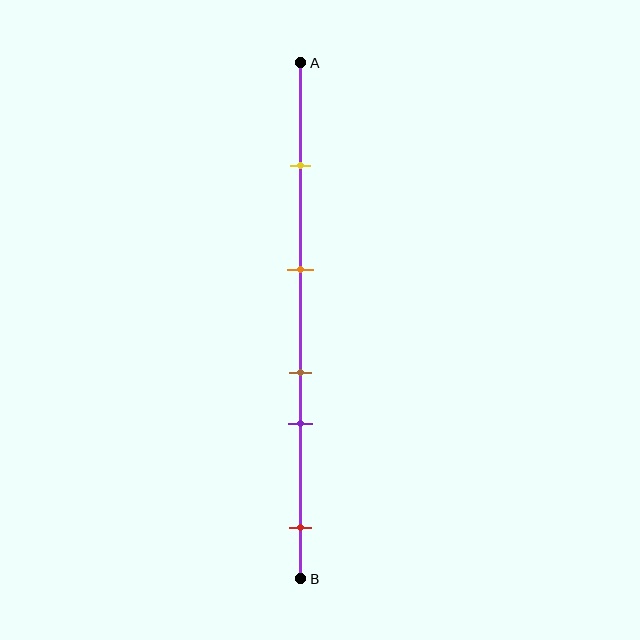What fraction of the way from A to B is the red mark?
The red mark is approximately 90% (0.9) of the way from A to B.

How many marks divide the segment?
There are 5 marks dividing the segment.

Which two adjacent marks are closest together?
The brown and purple marks are the closest adjacent pair.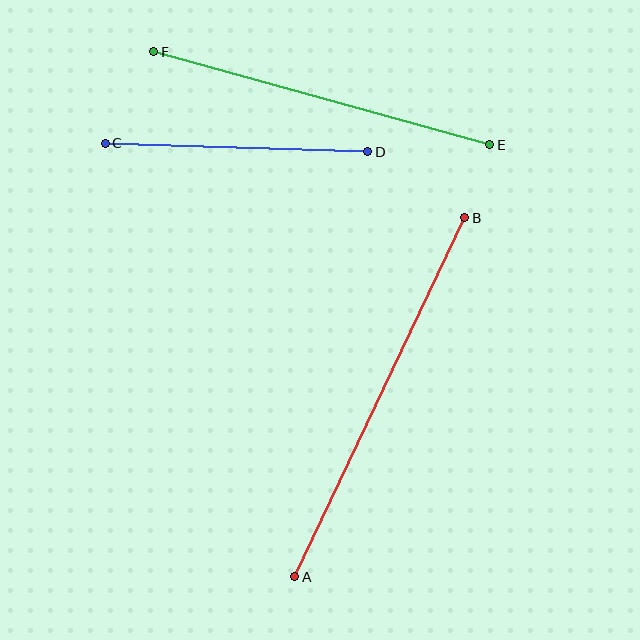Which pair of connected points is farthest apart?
Points A and B are farthest apart.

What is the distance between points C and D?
The distance is approximately 263 pixels.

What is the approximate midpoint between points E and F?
The midpoint is at approximately (322, 98) pixels.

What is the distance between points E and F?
The distance is approximately 349 pixels.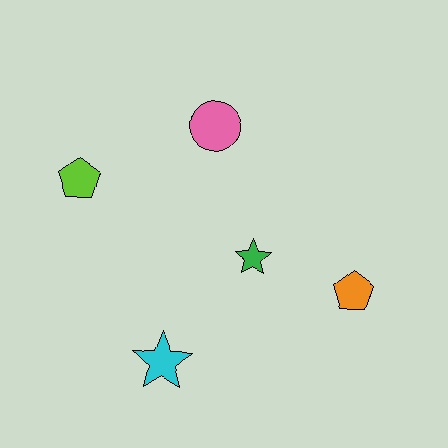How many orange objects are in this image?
There is 1 orange object.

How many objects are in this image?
There are 5 objects.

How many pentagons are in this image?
There are 2 pentagons.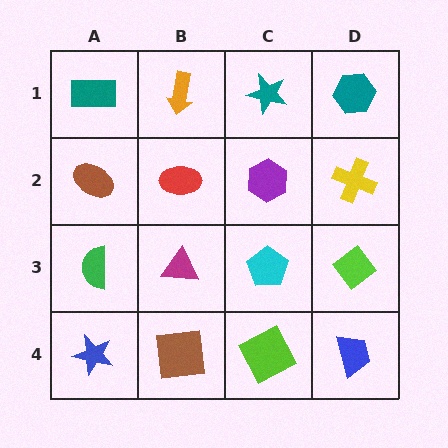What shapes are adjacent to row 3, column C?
A purple hexagon (row 2, column C), a lime square (row 4, column C), a magenta triangle (row 3, column B), a lime diamond (row 3, column D).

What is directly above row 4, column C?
A cyan pentagon.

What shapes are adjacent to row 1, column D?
A yellow cross (row 2, column D), a teal star (row 1, column C).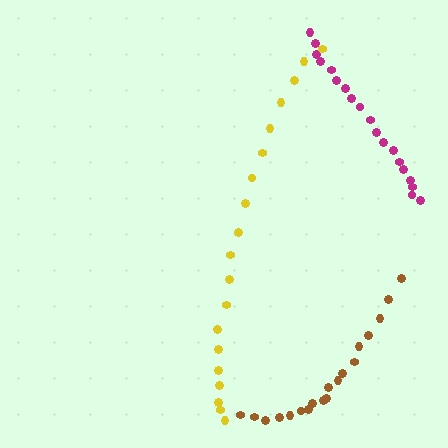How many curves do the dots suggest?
There are 3 distinct paths.